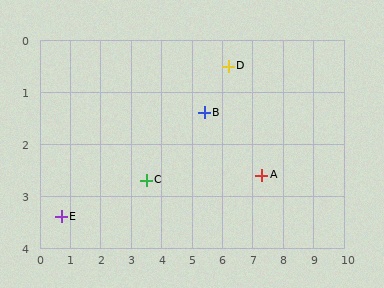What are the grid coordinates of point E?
Point E is at approximately (0.7, 3.4).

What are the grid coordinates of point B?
Point B is at approximately (5.4, 1.4).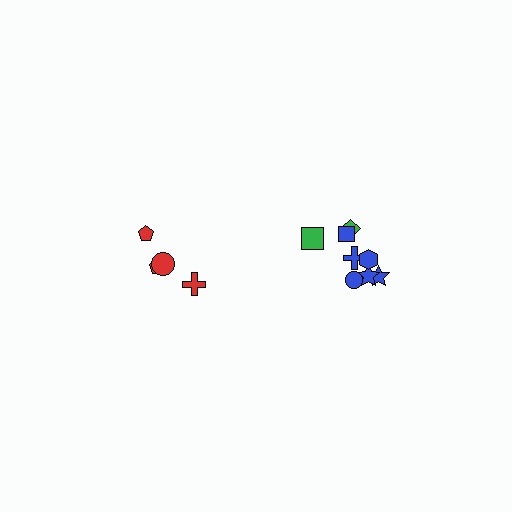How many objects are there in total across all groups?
There are 12 objects.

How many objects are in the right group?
There are 8 objects.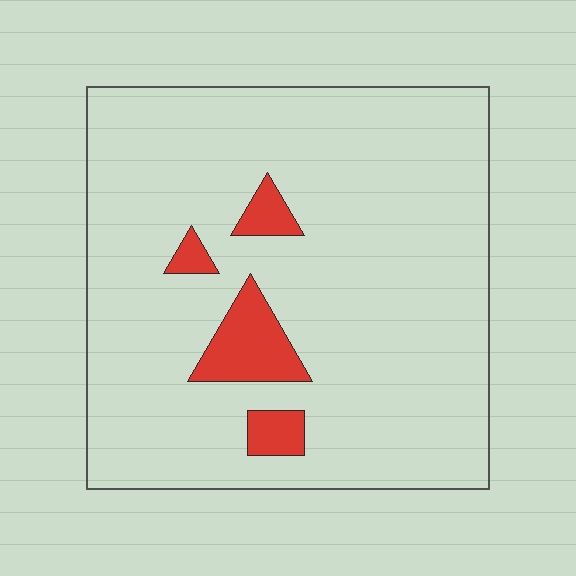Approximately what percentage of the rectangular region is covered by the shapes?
Approximately 10%.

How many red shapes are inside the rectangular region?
4.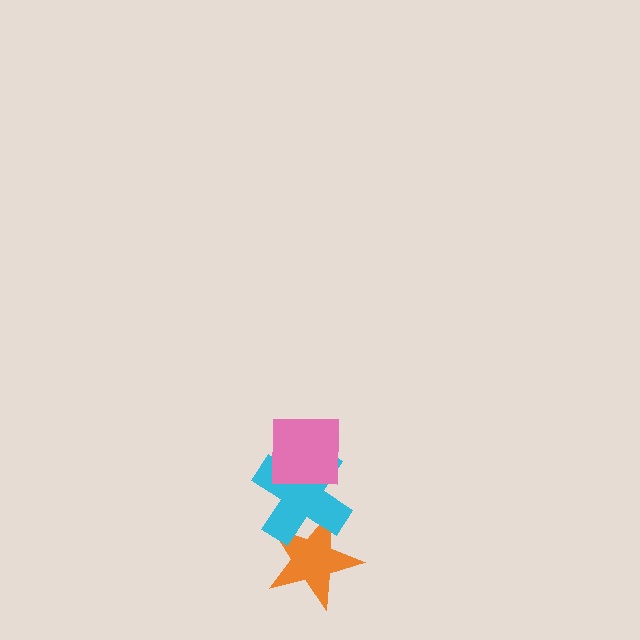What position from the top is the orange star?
The orange star is 3rd from the top.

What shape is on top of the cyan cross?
The pink square is on top of the cyan cross.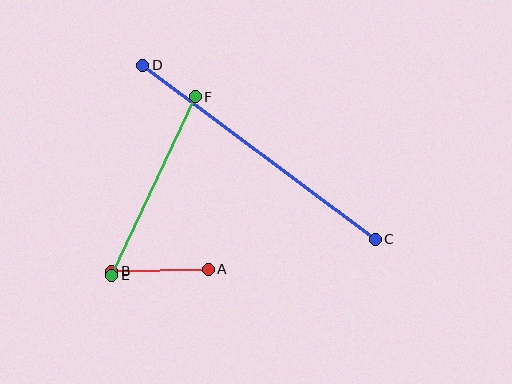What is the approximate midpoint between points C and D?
The midpoint is at approximately (259, 152) pixels.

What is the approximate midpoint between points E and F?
The midpoint is at approximately (153, 186) pixels.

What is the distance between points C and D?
The distance is approximately 290 pixels.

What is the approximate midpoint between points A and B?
The midpoint is at approximately (160, 270) pixels.